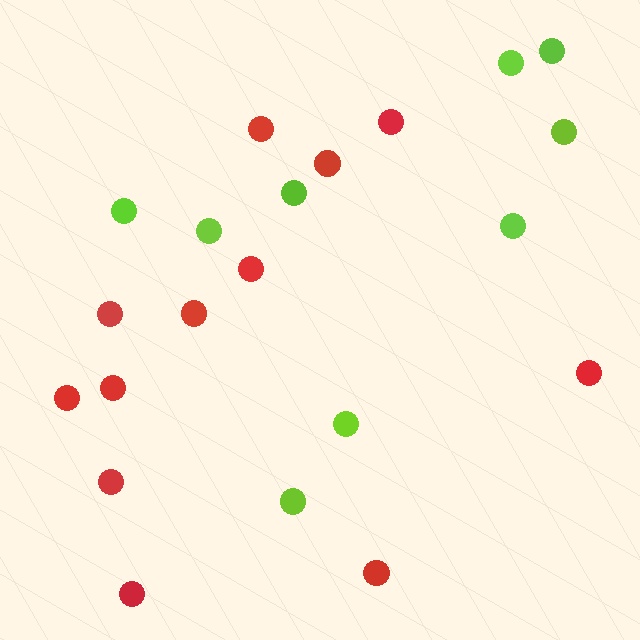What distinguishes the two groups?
There are 2 groups: one group of red circles (12) and one group of lime circles (9).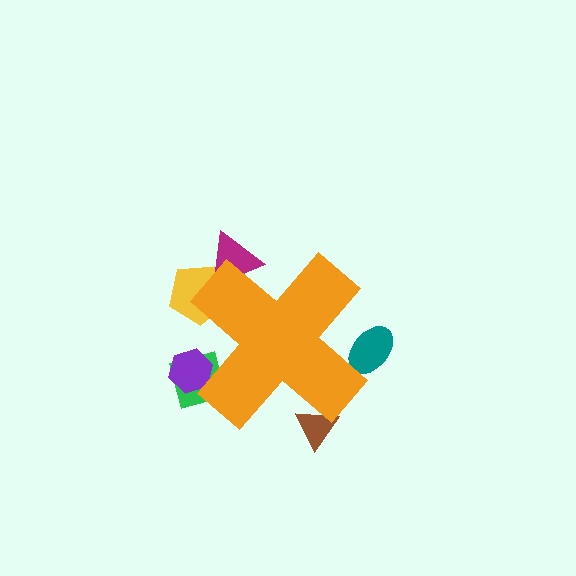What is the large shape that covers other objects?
An orange cross.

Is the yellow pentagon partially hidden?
Yes, the yellow pentagon is partially hidden behind the orange cross.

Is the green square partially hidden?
Yes, the green square is partially hidden behind the orange cross.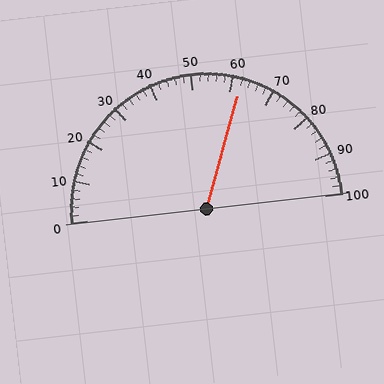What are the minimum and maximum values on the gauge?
The gauge ranges from 0 to 100.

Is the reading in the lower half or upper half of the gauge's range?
The reading is in the upper half of the range (0 to 100).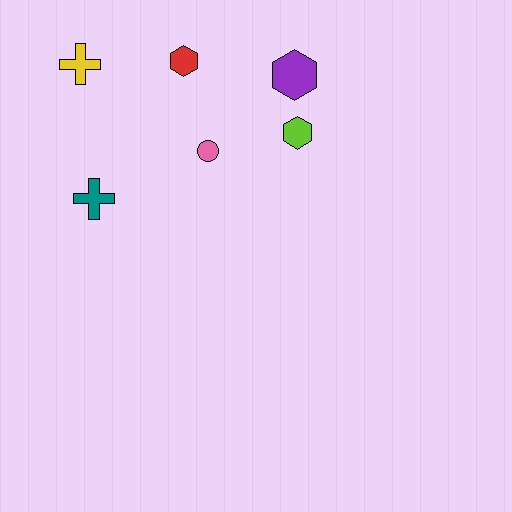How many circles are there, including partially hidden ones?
There is 1 circle.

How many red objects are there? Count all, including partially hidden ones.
There is 1 red object.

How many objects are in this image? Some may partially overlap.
There are 6 objects.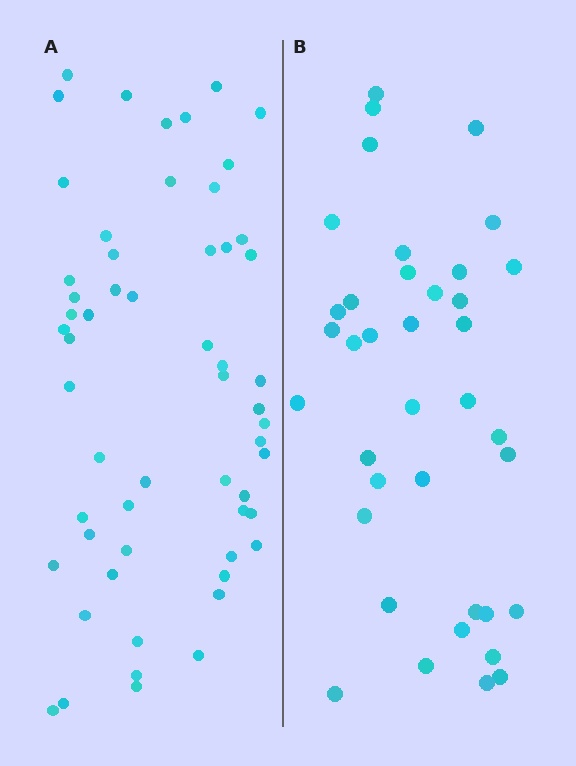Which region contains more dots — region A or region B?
Region A (the left region) has more dots.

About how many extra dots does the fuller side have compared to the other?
Region A has approximately 20 more dots than region B.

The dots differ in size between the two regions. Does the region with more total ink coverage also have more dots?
No. Region B has more total ink coverage because its dots are larger, but region A actually contains more individual dots. Total area can be misleading — the number of items is what matters here.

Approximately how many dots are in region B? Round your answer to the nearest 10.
About 40 dots. (The exact count is 38, which rounds to 40.)